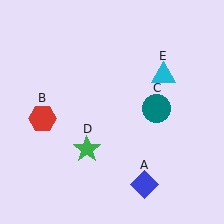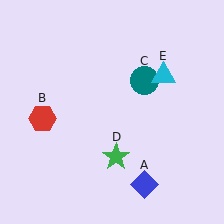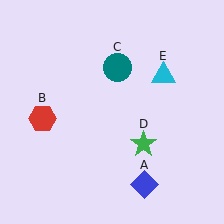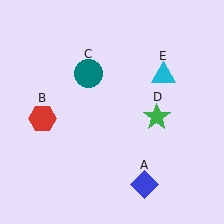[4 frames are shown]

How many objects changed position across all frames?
2 objects changed position: teal circle (object C), green star (object D).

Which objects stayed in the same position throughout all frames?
Blue diamond (object A) and red hexagon (object B) and cyan triangle (object E) remained stationary.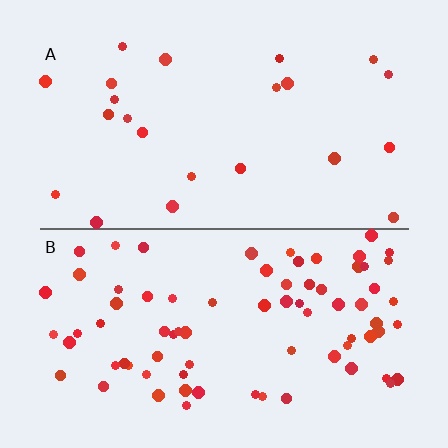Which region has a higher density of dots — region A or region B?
B (the bottom).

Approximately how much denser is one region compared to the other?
Approximately 3.4× — region B over region A.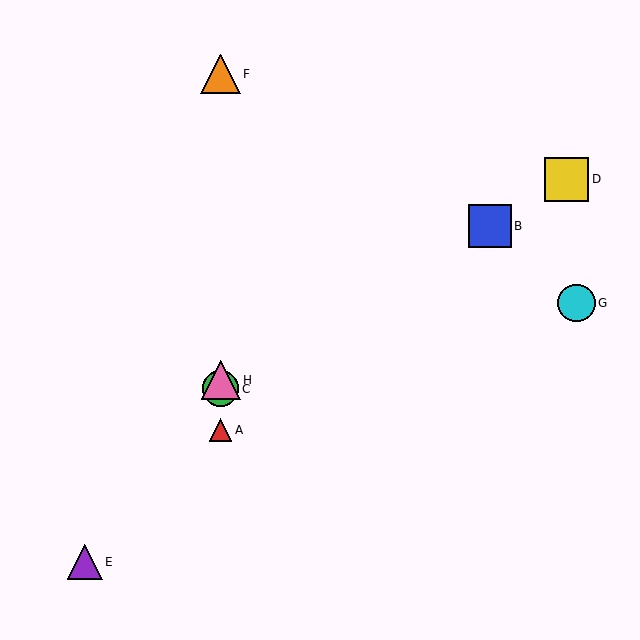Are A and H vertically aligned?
Yes, both are at x≈221.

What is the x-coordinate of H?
Object H is at x≈221.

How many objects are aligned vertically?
4 objects (A, C, F, H) are aligned vertically.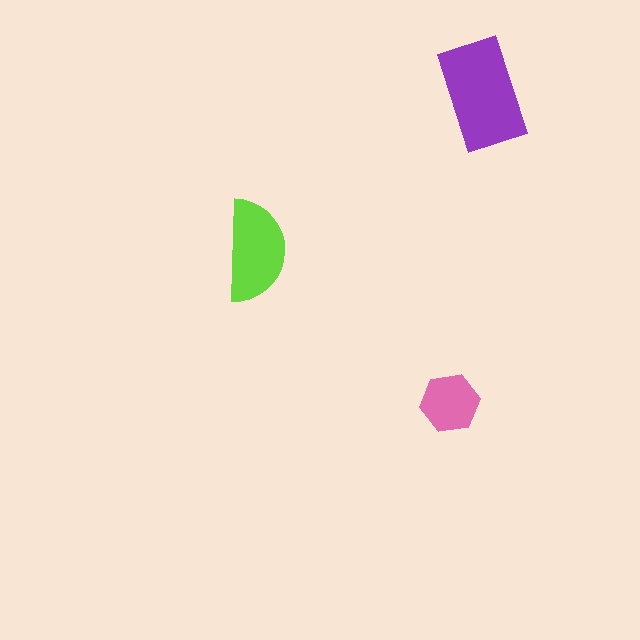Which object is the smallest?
The pink hexagon.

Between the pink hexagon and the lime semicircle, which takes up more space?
The lime semicircle.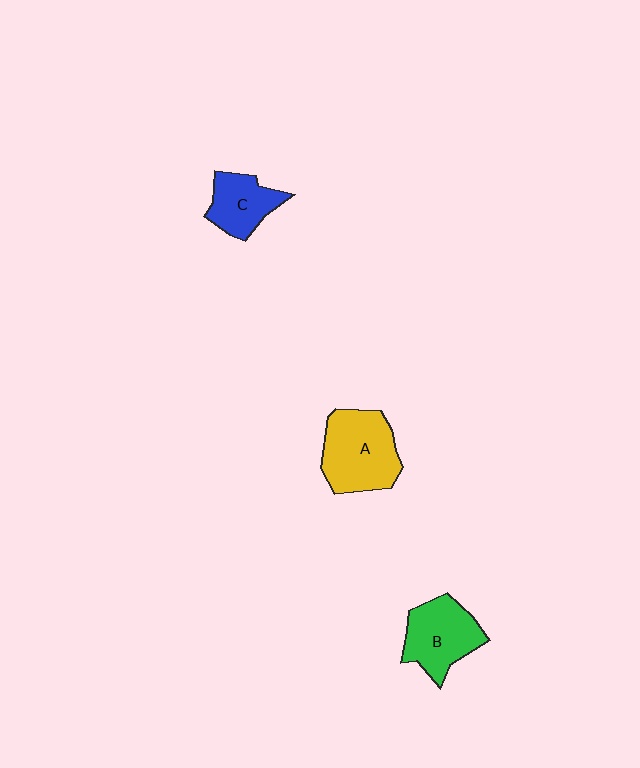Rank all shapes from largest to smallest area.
From largest to smallest: A (yellow), B (green), C (blue).